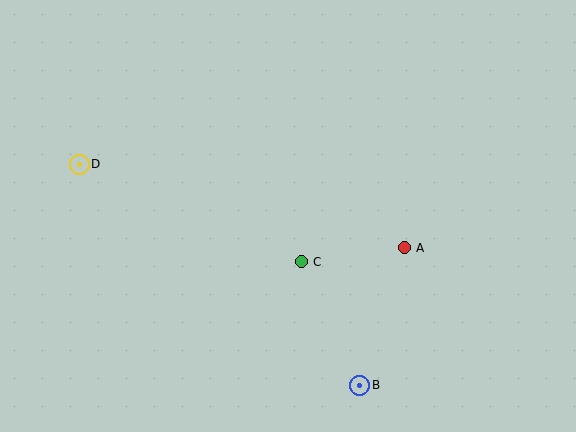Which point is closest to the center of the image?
Point C at (301, 262) is closest to the center.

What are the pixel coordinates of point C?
Point C is at (301, 262).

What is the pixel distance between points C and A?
The distance between C and A is 104 pixels.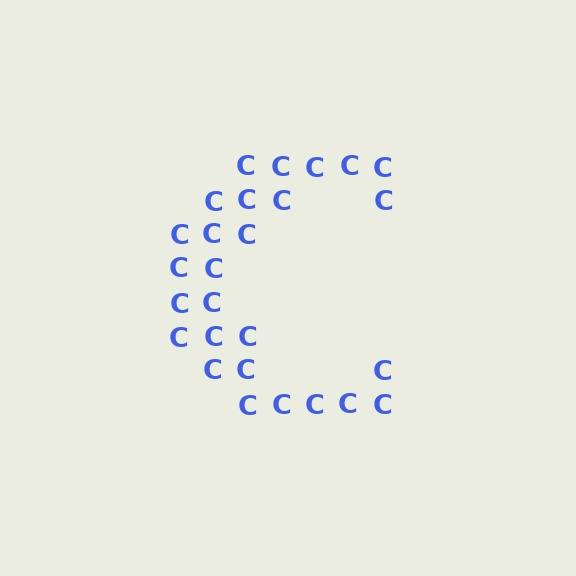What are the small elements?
The small elements are letter C's.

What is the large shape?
The large shape is the letter C.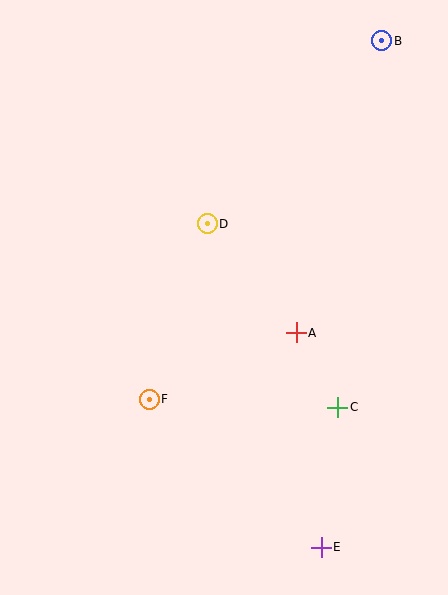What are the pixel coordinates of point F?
Point F is at (149, 399).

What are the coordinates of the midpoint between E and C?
The midpoint between E and C is at (329, 477).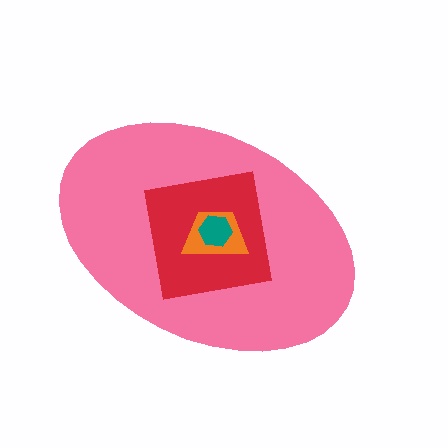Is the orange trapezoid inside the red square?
Yes.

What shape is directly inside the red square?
The orange trapezoid.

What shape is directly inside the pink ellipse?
The red square.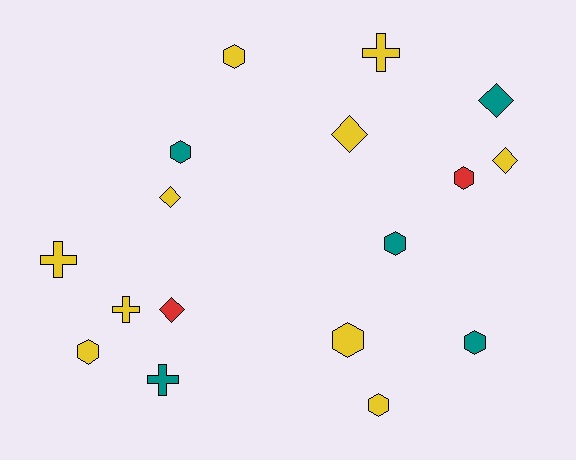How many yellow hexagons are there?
There are 4 yellow hexagons.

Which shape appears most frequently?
Hexagon, with 8 objects.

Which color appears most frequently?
Yellow, with 10 objects.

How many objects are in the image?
There are 17 objects.